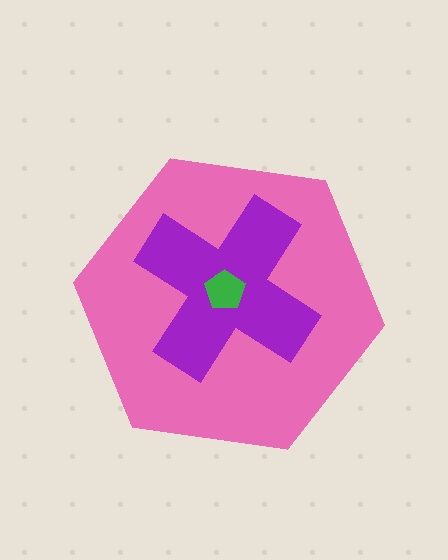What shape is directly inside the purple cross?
The green pentagon.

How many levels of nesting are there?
3.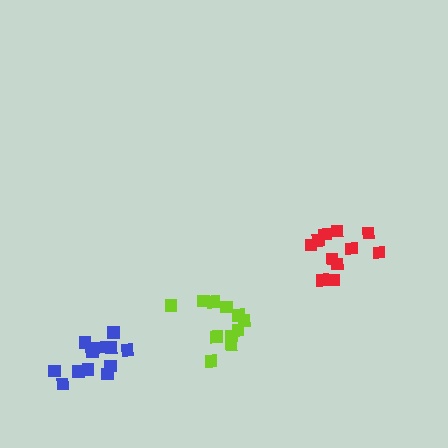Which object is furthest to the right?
The red cluster is rightmost.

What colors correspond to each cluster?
The clusters are colored: blue, red, lime.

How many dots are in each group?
Group 1: 13 dots, Group 2: 11 dots, Group 3: 11 dots (35 total).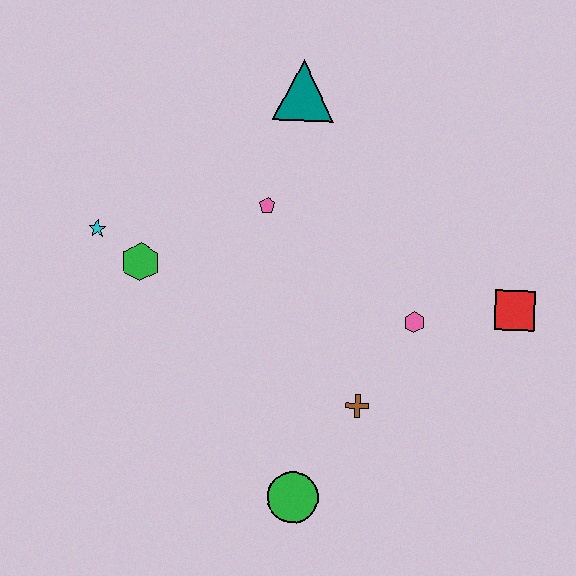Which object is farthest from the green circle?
The teal triangle is farthest from the green circle.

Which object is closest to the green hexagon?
The cyan star is closest to the green hexagon.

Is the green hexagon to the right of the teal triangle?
No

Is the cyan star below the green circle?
No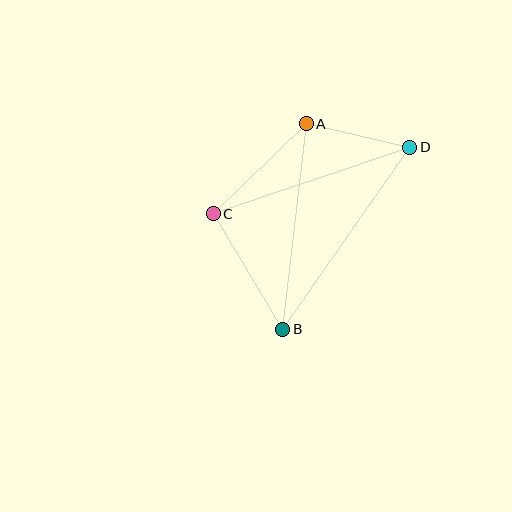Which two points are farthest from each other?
Points B and D are farthest from each other.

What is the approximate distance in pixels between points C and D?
The distance between C and D is approximately 207 pixels.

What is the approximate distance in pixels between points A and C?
The distance between A and C is approximately 129 pixels.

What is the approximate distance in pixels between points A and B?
The distance between A and B is approximately 207 pixels.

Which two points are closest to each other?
Points A and D are closest to each other.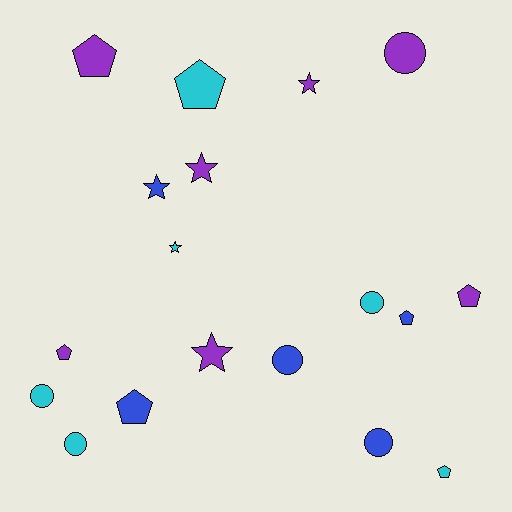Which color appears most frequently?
Purple, with 7 objects.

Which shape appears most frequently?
Pentagon, with 7 objects.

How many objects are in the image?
There are 18 objects.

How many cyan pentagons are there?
There are 2 cyan pentagons.